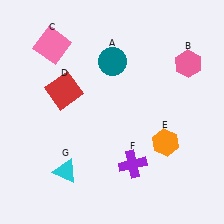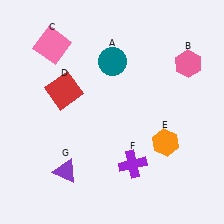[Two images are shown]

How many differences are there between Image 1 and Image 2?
There is 1 difference between the two images.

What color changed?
The triangle (G) changed from cyan in Image 1 to purple in Image 2.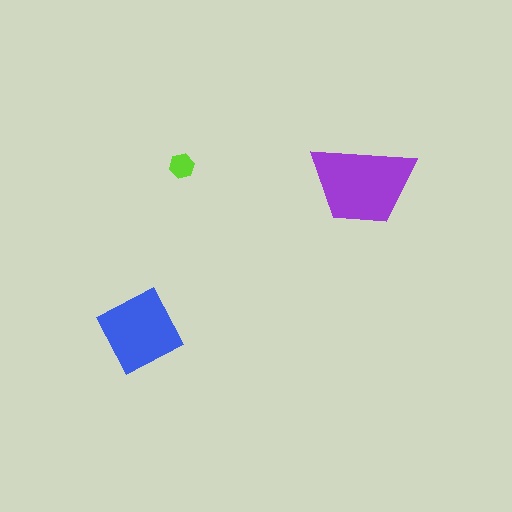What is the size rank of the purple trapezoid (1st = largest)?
1st.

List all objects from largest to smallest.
The purple trapezoid, the blue square, the lime hexagon.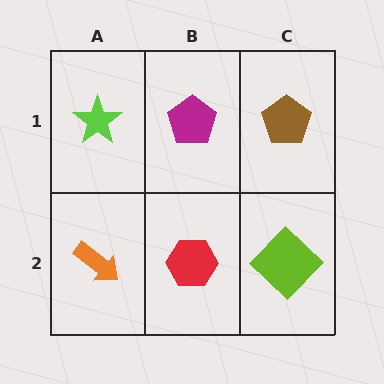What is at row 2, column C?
A lime diamond.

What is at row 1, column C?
A brown pentagon.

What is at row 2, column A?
An orange arrow.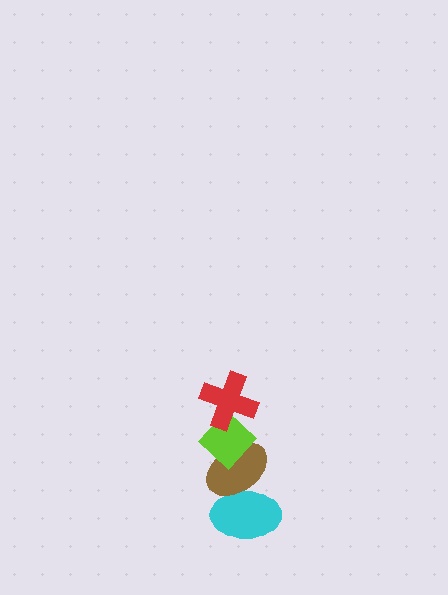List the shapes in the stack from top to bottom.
From top to bottom: the red cross, the lime diamond, the brown ellipse, the cyan ellipse.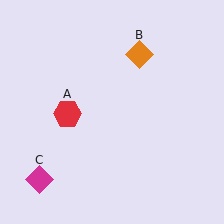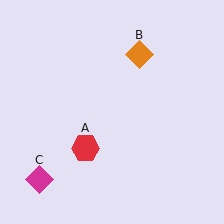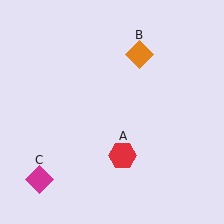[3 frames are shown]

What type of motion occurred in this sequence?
The red hexagon (object A) rotated counterclockwise around the center of the scene.